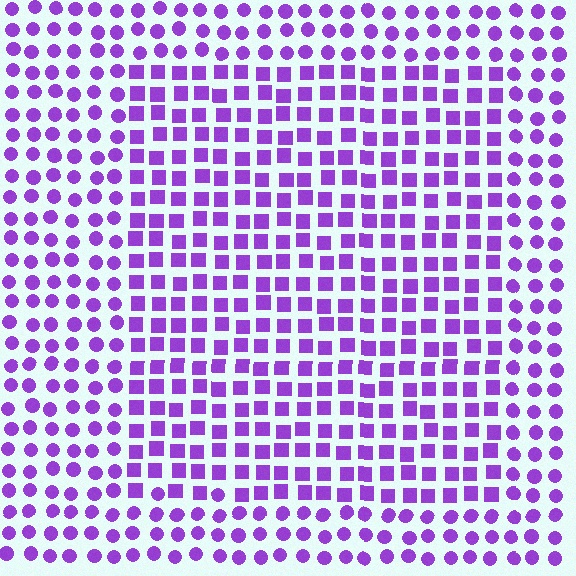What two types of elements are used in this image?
The image uses squares inside the rectangle region and circles outside it.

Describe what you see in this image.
The image is filled with small purple elements arranged in a uniform grid. A rectangle-shaped region contains squares, while the surrounding area contains circles. The boundary is defined purely by the change in element shape.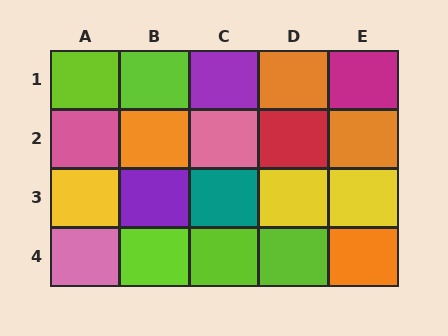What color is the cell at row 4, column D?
Lime.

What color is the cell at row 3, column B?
Purple.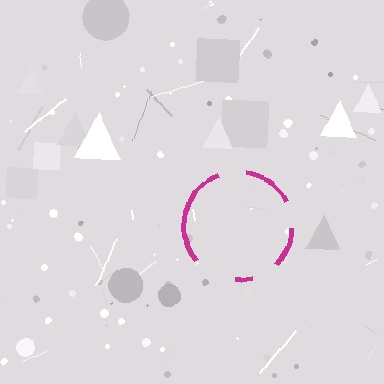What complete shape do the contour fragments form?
The contour fragments form a circle.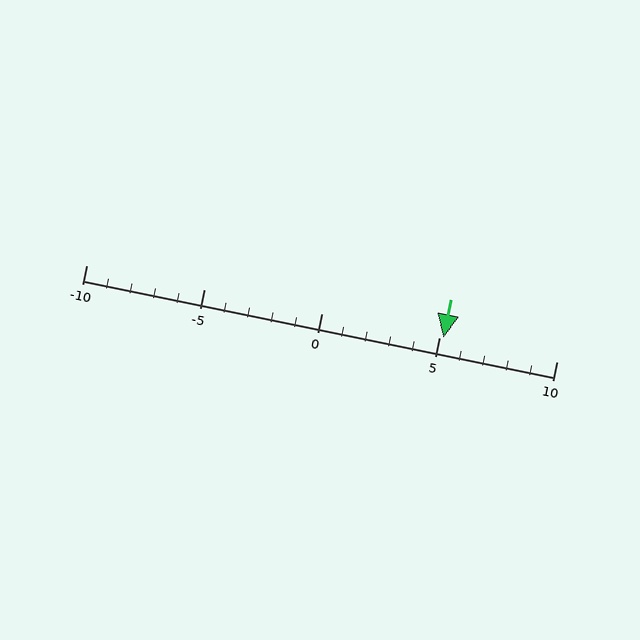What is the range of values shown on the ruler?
The ruler shows values from -10 to 10.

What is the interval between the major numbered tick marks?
The major tick marks are spaced 5 units apart.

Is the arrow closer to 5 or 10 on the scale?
The arrow is closer to 5.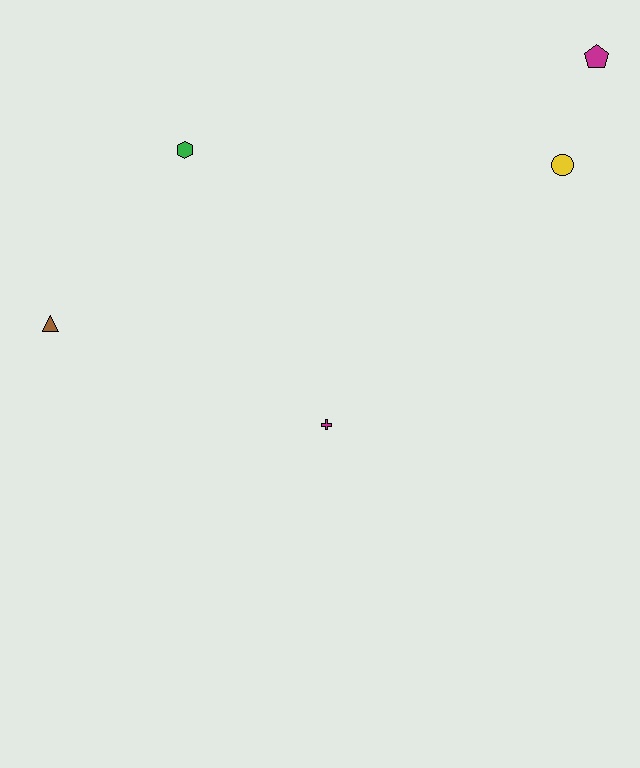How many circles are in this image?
There is 1 circle.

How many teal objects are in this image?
There are no teal objects.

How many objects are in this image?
There are 5 objects.